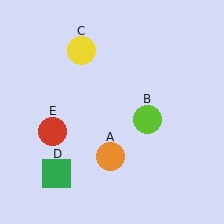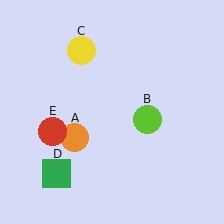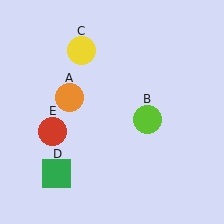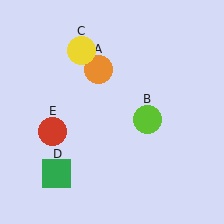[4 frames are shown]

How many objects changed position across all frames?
1 object changed position: orange circle (object A).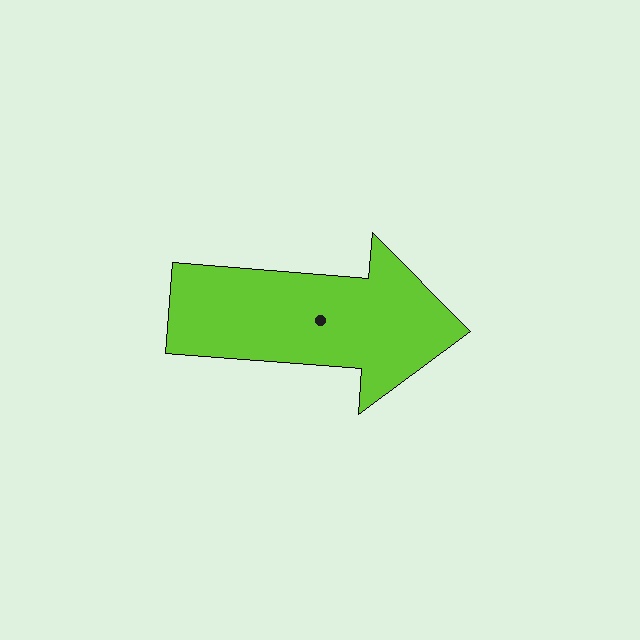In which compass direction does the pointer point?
East.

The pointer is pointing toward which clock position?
Roughly 3 o'clock.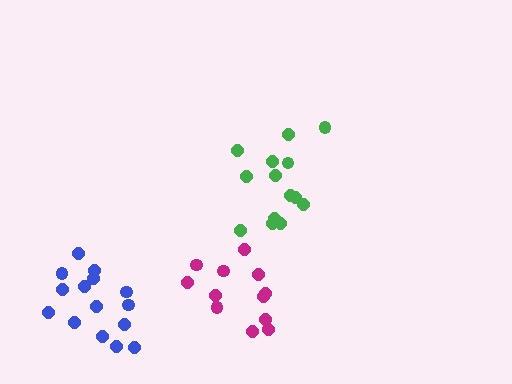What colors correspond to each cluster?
The clusters are colored: green, magenta, blue.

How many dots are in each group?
Group 1: 14 dots, Group 2: 12 dots, Group 3: 15 dots (41 total).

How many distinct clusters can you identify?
There are 3 distinct clusters.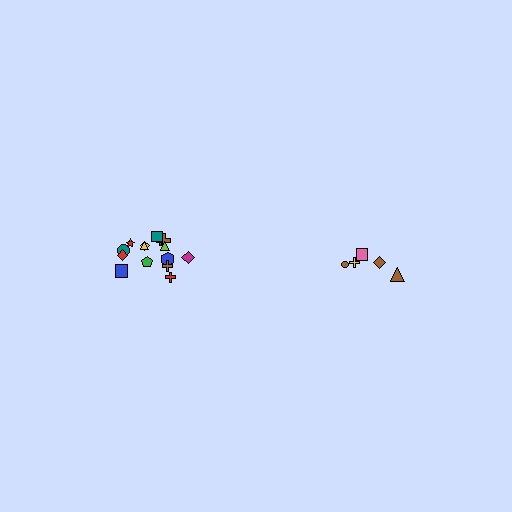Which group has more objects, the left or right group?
The left group.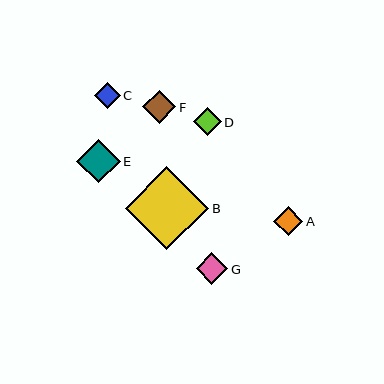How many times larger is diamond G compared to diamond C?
Diamond G is approximately 1.2 times the size of diamond C.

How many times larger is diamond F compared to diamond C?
Diamond F is approximately 1.2 times the size of diamond C.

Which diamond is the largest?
Diamond B is the largest with a size of approximately 84 pixels.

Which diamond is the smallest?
Diamond C is the smallest with a size of approximately 26 pixels.